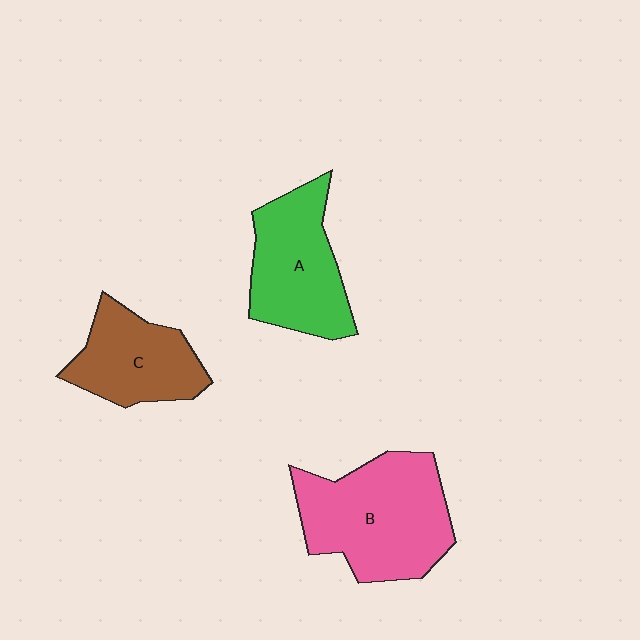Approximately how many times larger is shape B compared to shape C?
Approximately 1.6 times.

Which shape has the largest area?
Shape B (pink).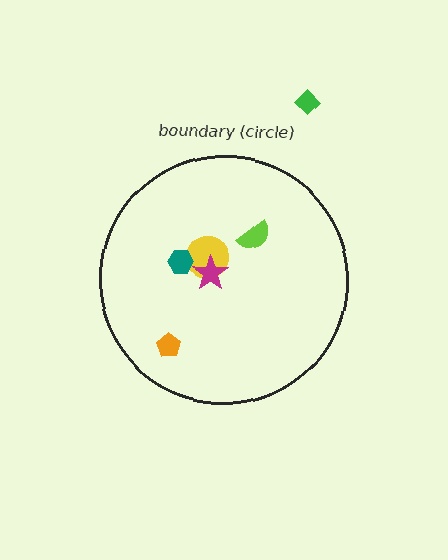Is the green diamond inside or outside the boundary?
Outside.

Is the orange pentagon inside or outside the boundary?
Inside.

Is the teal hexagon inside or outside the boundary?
Inside.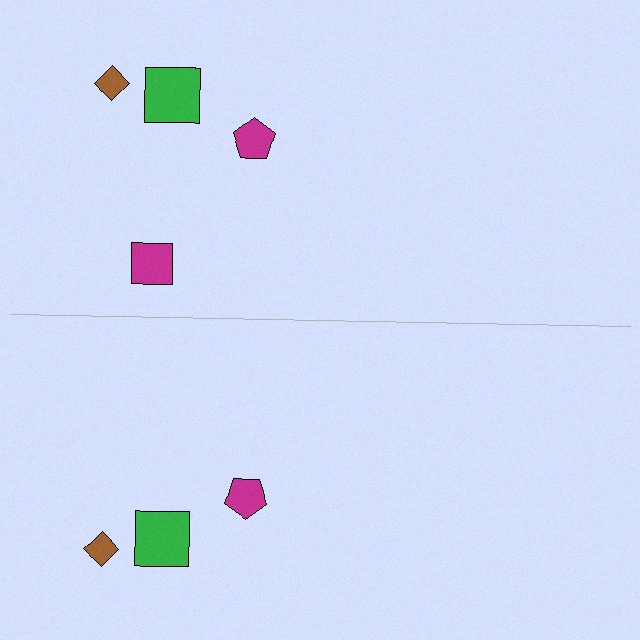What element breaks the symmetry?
A magenta square is missing from the bottom side.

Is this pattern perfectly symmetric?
No, the pattern is not perfectly symmetric. A magenta square is missing from the bottom side.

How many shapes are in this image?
There are 7 shapes in this image.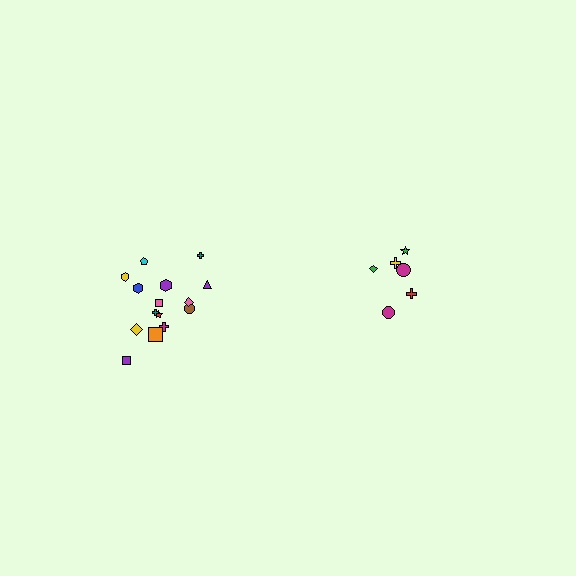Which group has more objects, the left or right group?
The left group.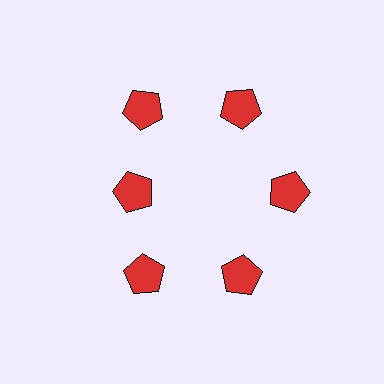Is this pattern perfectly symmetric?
No. The 6 red pentagons are arranged in a ring, but one element near the 9 o'clock position is pulled inward toward the center, breaking the 6-fold rotational symmetry.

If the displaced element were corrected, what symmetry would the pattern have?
It would have 6-fold rotational symmetry — the pattern would map onto itself every 60 degrees.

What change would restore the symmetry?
The symmetry would be restored by moving it outward, back onto the ring so that all 6 pentagons sit at equal angles and equal distance from the center.